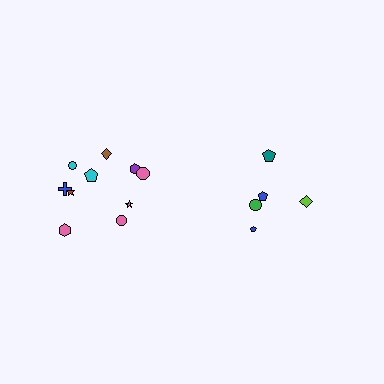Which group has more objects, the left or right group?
The left group.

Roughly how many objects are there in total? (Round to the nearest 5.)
Roughly 15 objects in total.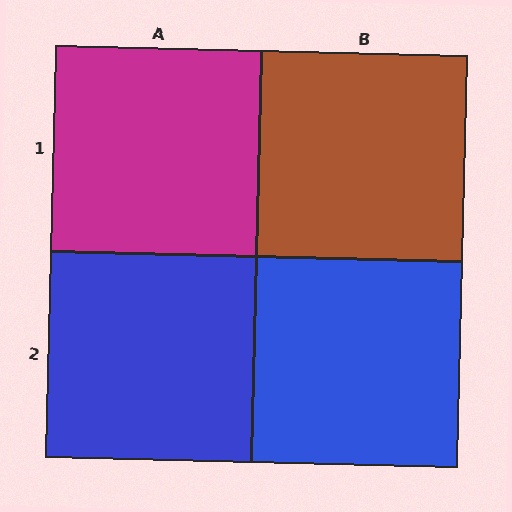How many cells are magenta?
1 cell is magenta.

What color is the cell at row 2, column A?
Blue.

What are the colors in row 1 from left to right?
Magenta, brown.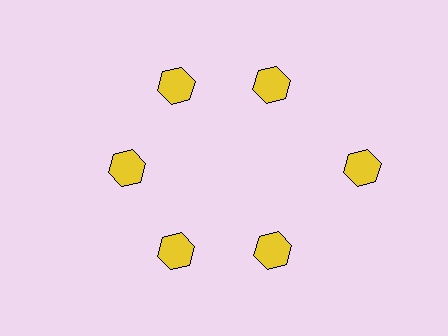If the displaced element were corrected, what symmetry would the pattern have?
It would have 6-fold rotational symmetry — the pattern would map onto itself every 60 degrees.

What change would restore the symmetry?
The symmetry would be restored by moving it inward, back onto the ring so that all 6 hexagons sit at equal angles and equal distance from the center.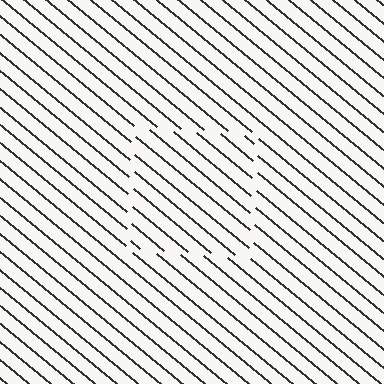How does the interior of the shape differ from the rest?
The interior of the shape contains the same grating, shifted by half a period — the contour is defined by the phase discontinuity where line-ends from the inner and outer gratings abut.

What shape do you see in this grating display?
An illusory square. The interior of the shape contains the same grating, shifted by half a period — the contour is defined by the phase discontinuity where line-ends from the inner and outer gratings abut.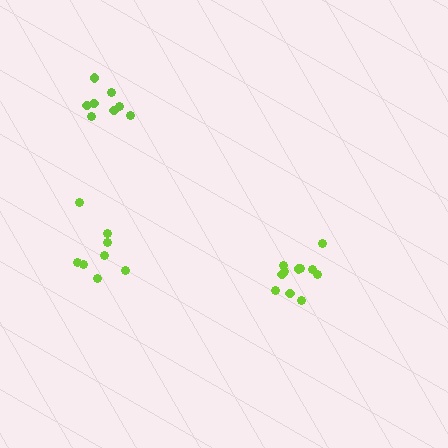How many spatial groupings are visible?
There are 3 spatial groupings.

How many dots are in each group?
Group 1: 8 dots, Group 2: 11 dots, Group 3: 8 dots (27 total).